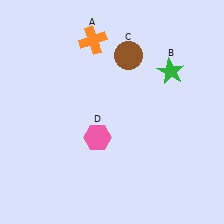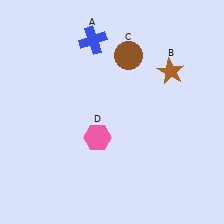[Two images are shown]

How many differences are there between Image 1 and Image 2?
There are 2 differences between the two images.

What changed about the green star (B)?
In Image 1, B is green. In Image 2, it changed to brown.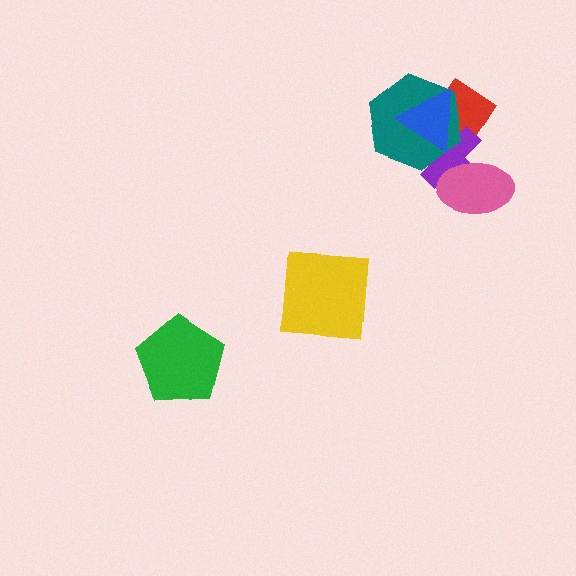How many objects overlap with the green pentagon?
0 objects overlap with the green pentagon.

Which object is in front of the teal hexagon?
The blue triangle is in front of the teal hexagon.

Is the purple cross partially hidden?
Yes, it is partially covered by another shape.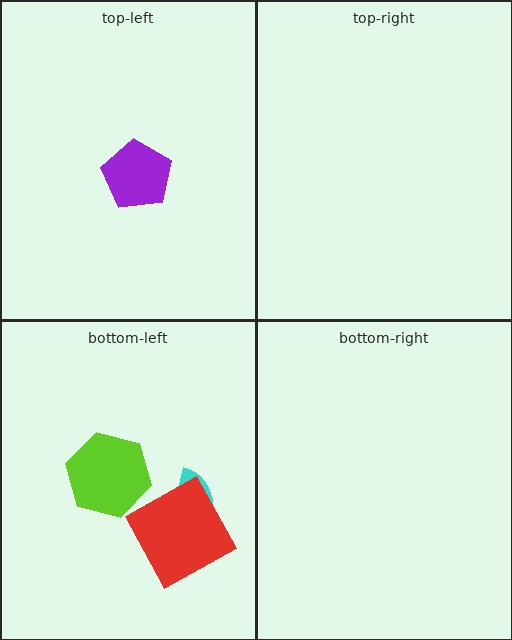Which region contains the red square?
The bottom-left region.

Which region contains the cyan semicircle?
The bottom-left region.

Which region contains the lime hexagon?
The bottom-left region.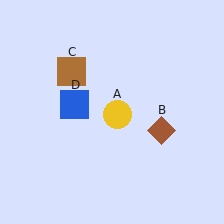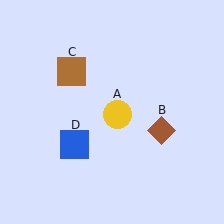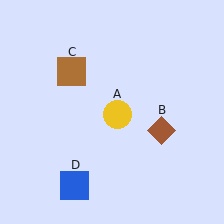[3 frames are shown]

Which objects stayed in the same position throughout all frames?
Yellow circle (object A) and brown diamond (object B) and brown square (object C) remained stationary.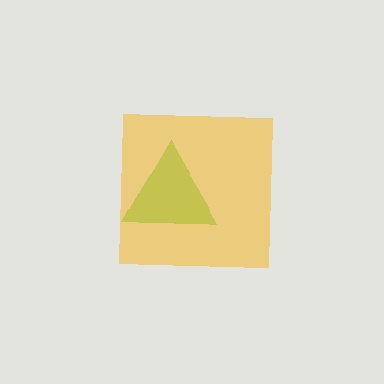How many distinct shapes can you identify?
There are 2 distinct shapes: a lime triangle, a yellow square.